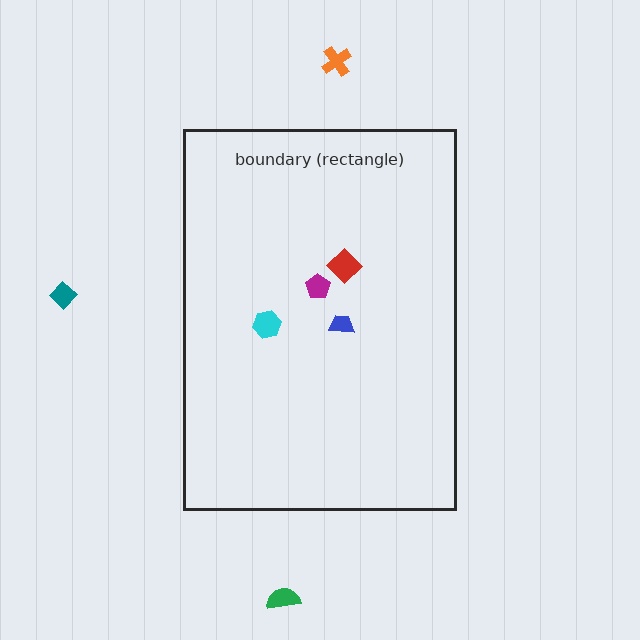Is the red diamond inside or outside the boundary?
Inside.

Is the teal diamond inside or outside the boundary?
Outside.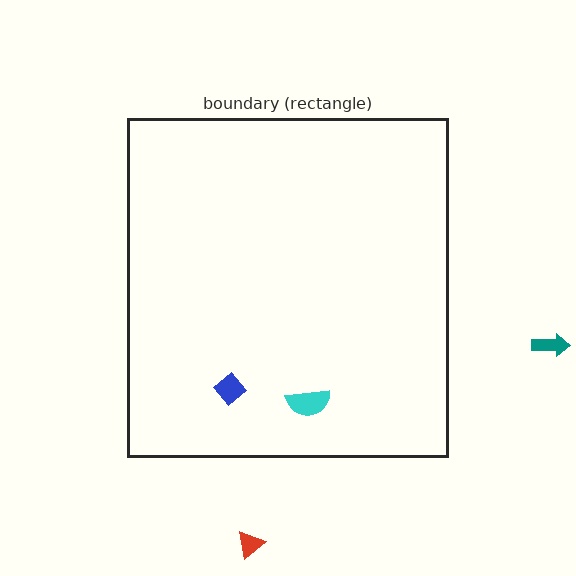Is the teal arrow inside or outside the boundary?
Outside.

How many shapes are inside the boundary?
2 inside, 2 outside.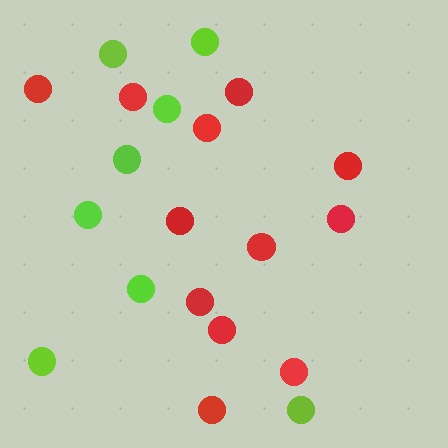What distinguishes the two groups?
There are 2 groups: one group of lime circles (8) and one group of red circles (12).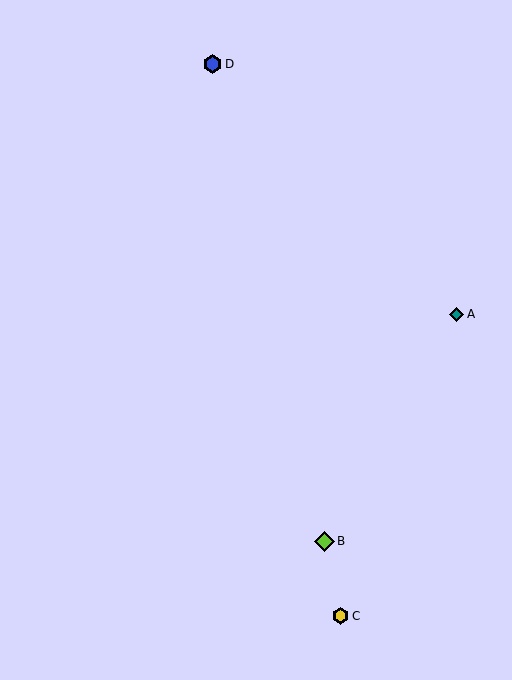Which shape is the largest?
The lime diamond (labeled B) is the largest.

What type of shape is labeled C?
Shape C is a yellow hexagon.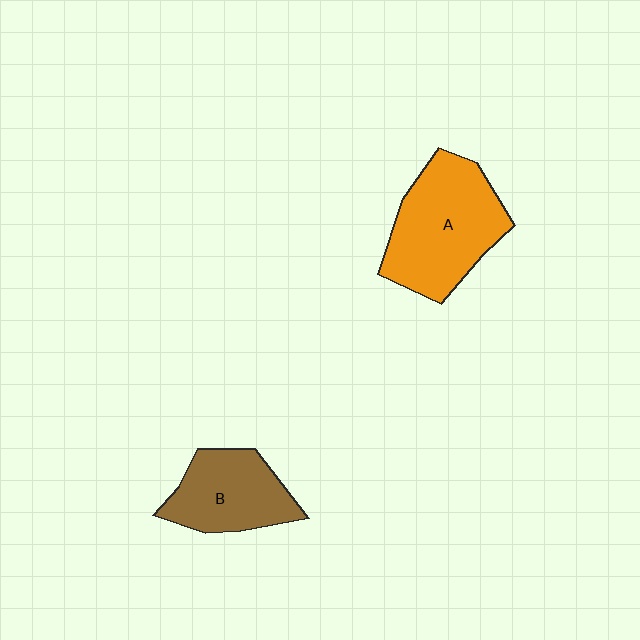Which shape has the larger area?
Shape A (orange).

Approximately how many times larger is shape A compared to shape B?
Approximately 1.4 times.